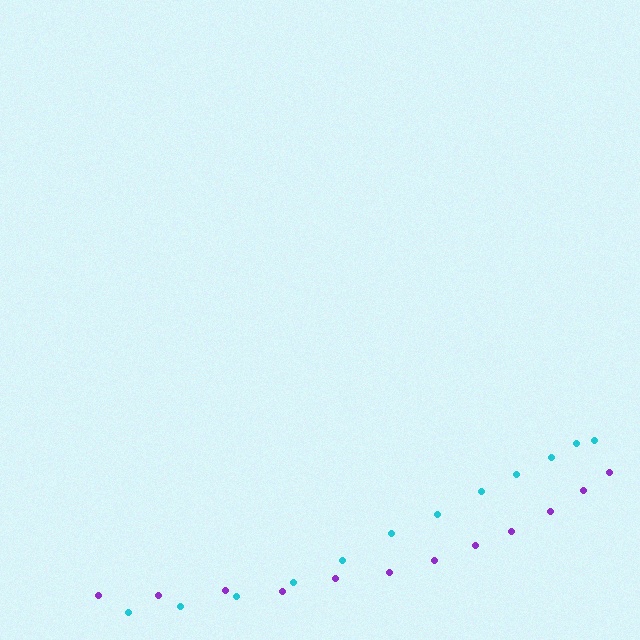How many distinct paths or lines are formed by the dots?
There are 2 distinct paths.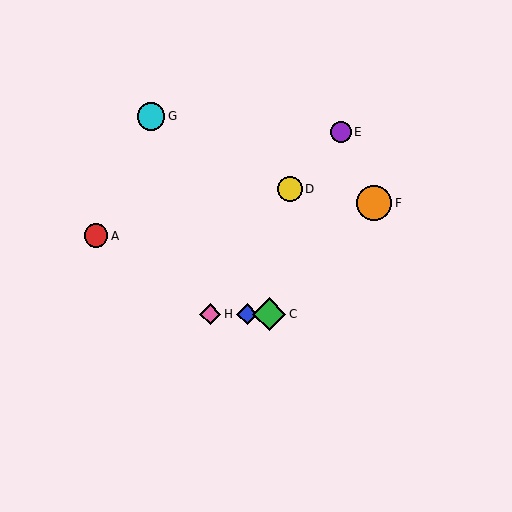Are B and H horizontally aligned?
Yes, both are at y≈314.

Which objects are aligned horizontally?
Objects B, C, H are aligned horizontally.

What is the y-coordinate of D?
Object D is at y≈189.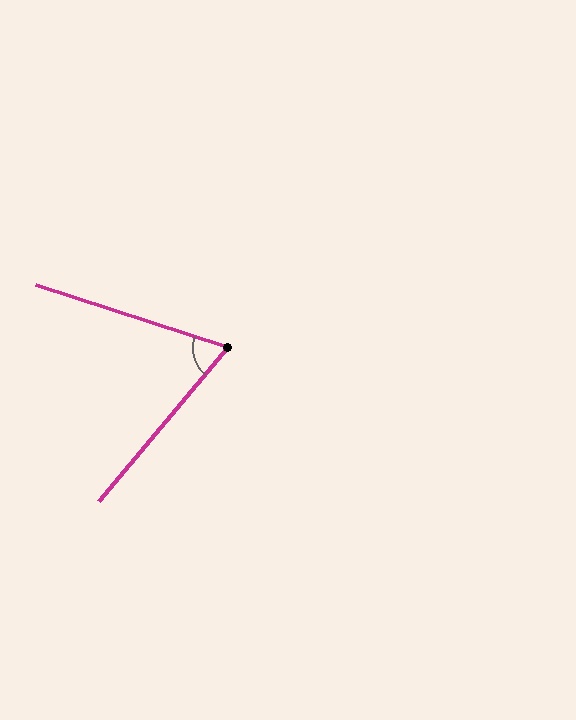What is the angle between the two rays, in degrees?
Approximately 68 degrees.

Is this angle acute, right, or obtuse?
It is acute.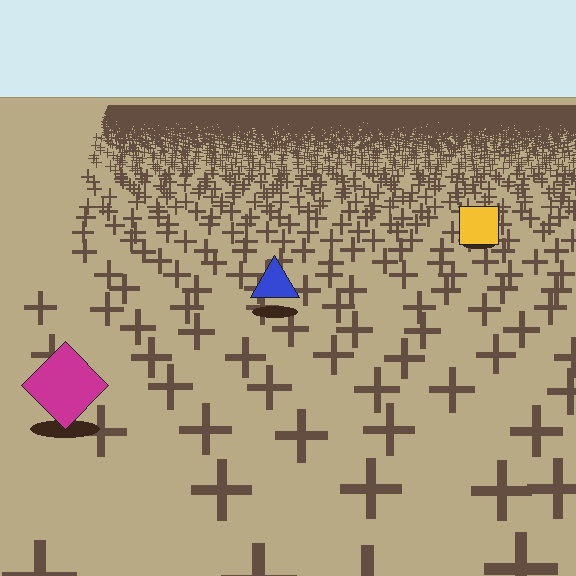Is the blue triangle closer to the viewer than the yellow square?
Yes. The blue triangle is closer — you can tell from the texture gradient: the ground texture is coarser near it.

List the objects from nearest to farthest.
From nearest to farthest: the magenta diamond, the blue triangle, the yellow square.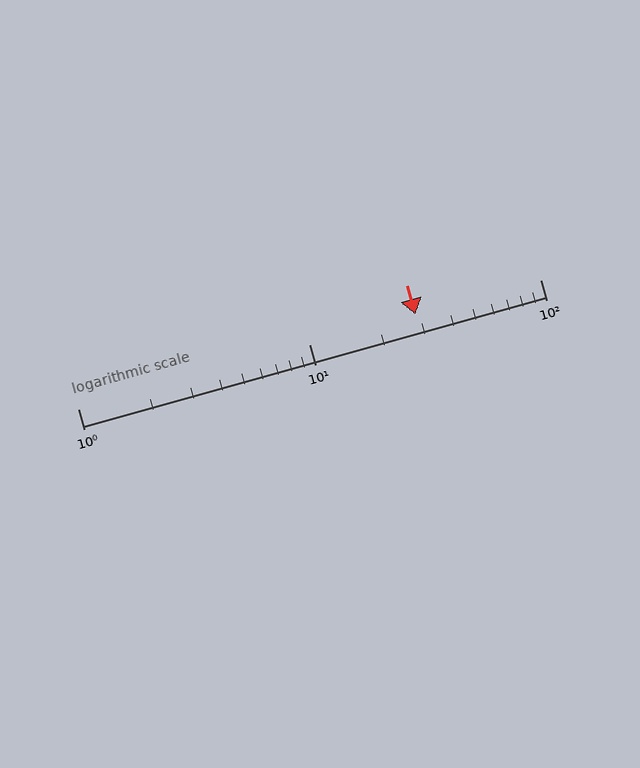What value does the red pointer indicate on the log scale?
The pointer indicates approximately 29.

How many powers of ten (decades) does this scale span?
The scale spans 2 decades, from 1 to 100.